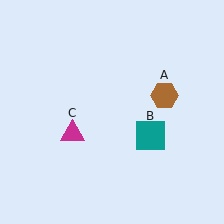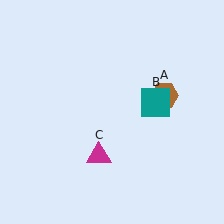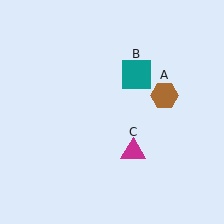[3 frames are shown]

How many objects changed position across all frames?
2 objects changed position: teal square (object B), magenta triangle (object C).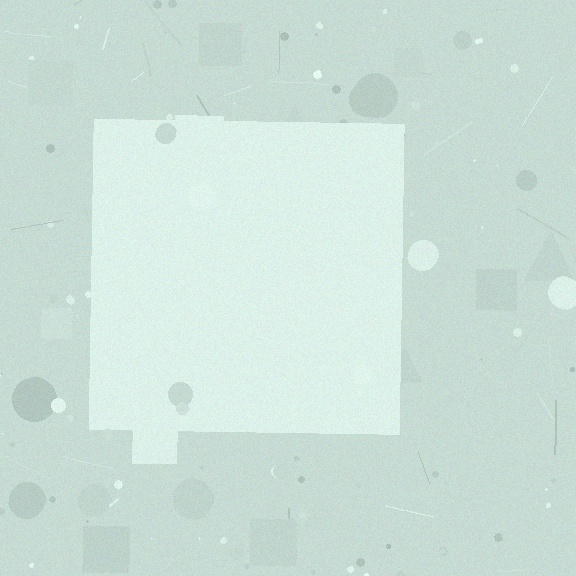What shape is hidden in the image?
A square is hidden in the image.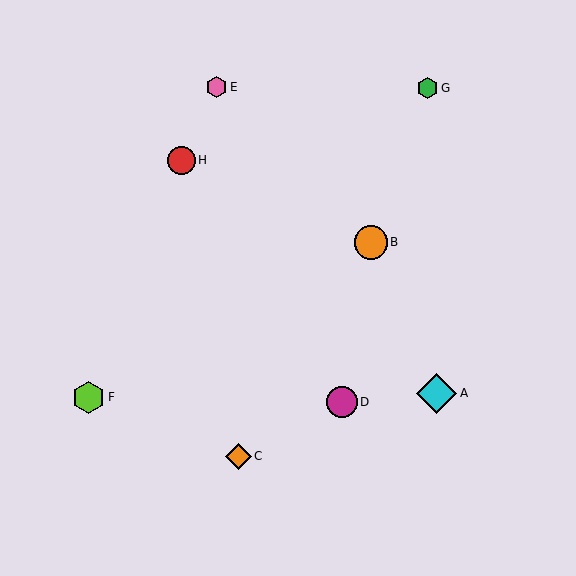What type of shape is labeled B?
Shape B is an orange circle.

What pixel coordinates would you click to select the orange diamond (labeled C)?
Click at (238, 456) to select the orange diamond C.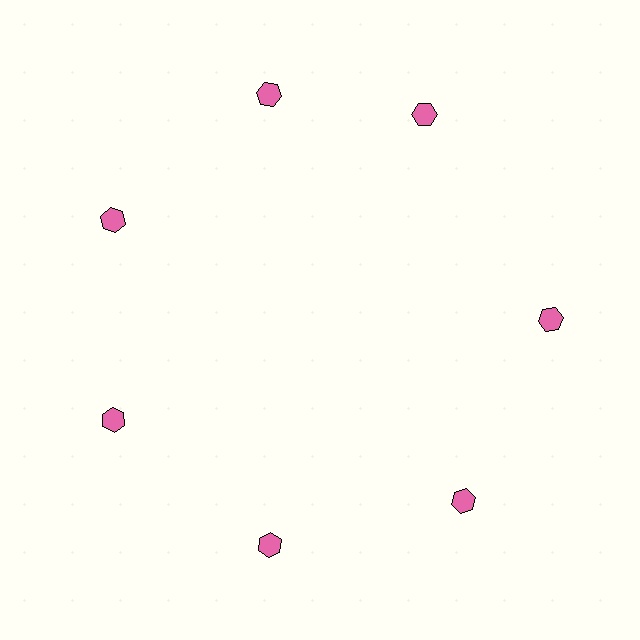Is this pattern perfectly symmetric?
No. The 7 pink hexagons are arranged in a ring, but one element near the 1 o'clock position is rotated out of alignment along the ring, breaking the 7-fold rotational symmetry.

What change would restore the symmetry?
The symmetry would be restored by rotating it back into even spacing with its neighbors so that all 7 hexagons sit at equal angles and equal distance from the center.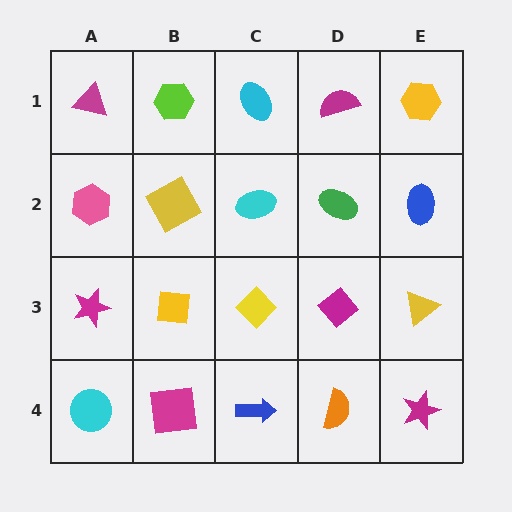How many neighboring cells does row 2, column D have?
4.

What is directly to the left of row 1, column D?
A cyan ellipse.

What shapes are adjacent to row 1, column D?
A green ellipse (row 2, column D), a cyan ellipse (row 1, column C), a yellow hexagon (row 1, column E).